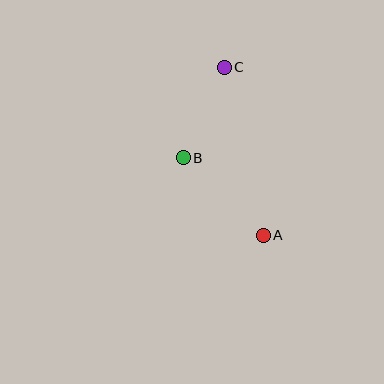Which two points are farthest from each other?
Points A and C are farthest from each other.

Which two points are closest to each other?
Points B and C are closest to each other.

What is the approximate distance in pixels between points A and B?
The distance between A and B is approximately 111 pixels.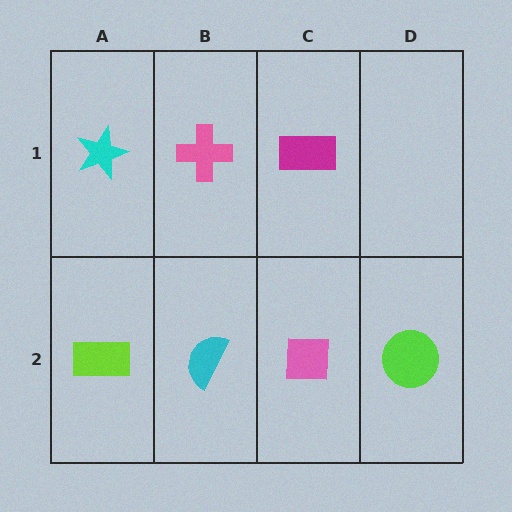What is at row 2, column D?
A lime circle.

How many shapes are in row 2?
4 shapes.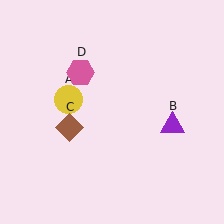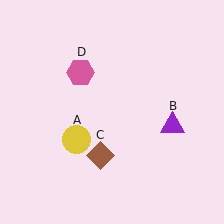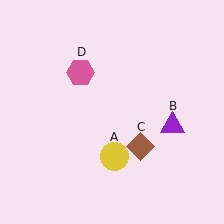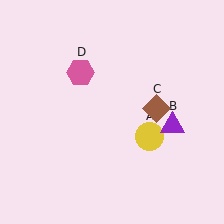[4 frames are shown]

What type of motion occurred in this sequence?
The yellow circle (object A), brown diamond (object C) rotated counterclockwise around the center of the scene.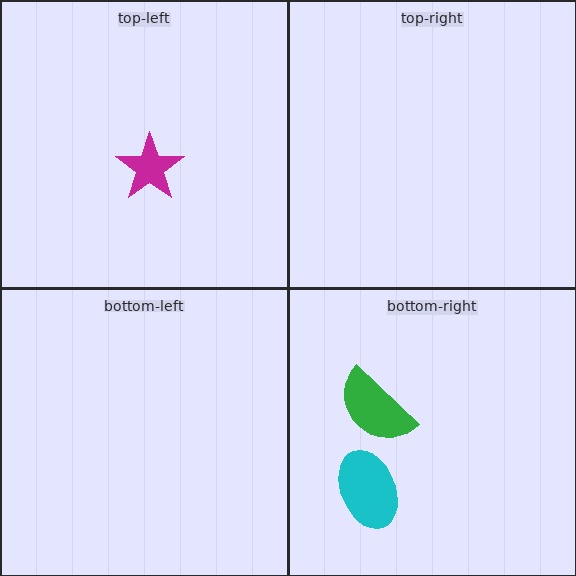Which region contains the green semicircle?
The bottom-right region.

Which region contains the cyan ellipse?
The bottom-right region.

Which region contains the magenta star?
The top-left region.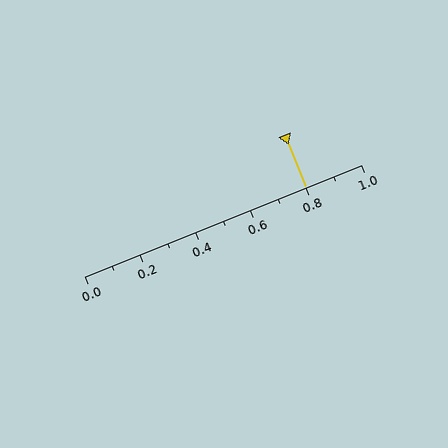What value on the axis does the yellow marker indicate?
The marker indicates approximately 0.8.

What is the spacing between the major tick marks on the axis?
The major ticks are spaced 0.2 apart.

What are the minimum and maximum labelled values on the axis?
The axis runs from 0.0 to 1.0.